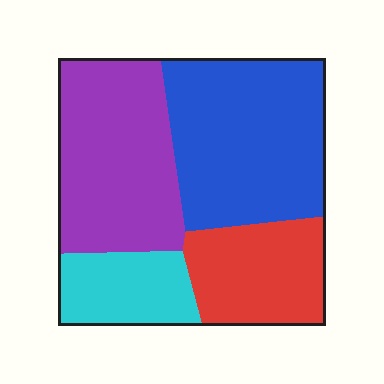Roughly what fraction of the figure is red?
Red takes up about one fifth (1/5) of the figure.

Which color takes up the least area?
Cyan, at roughly 15%.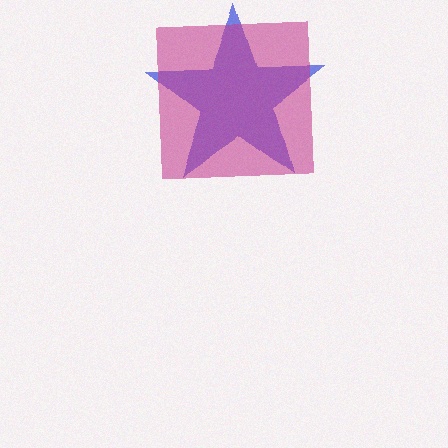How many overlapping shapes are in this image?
There are 2 overlapping shapes in the image.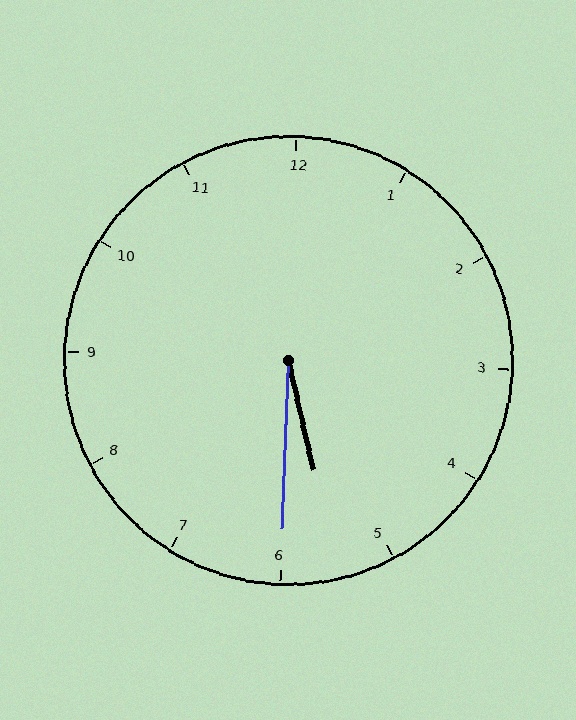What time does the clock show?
5:30.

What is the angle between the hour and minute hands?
Approximately 15 degrees.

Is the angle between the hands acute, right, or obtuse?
It is acute.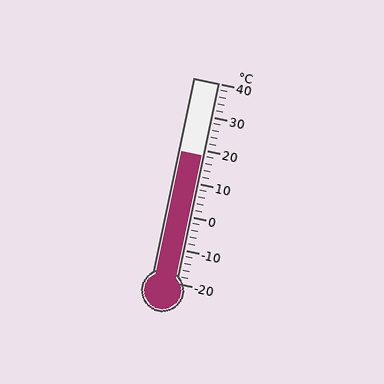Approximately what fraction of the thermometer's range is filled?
The thermometer is filled to approximately 65% of its range.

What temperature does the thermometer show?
The thermometer shows approximately 18°C.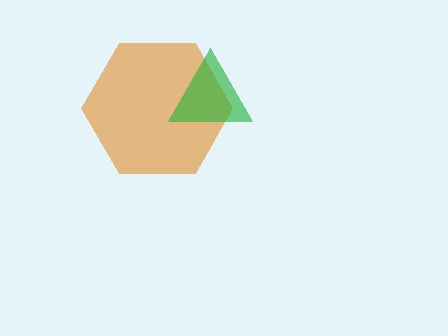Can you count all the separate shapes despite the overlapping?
Yes, there are 2 separate shapes.